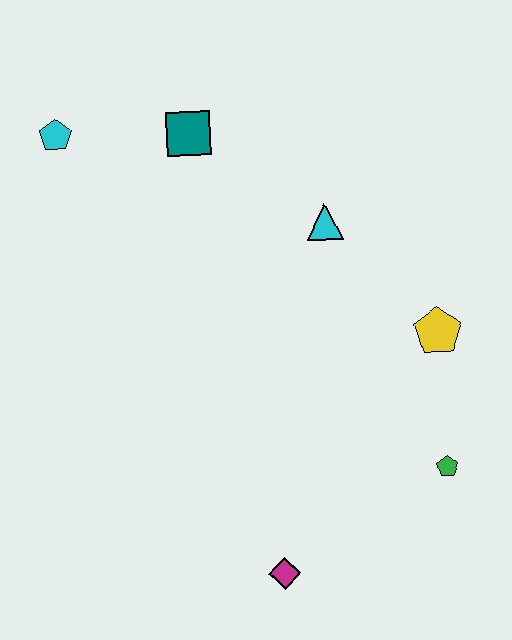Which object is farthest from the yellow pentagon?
The cyan pentagon is farthest from the yellow pentagon.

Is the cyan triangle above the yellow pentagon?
Yes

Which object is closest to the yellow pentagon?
The green pentagon is closest to the yellow pentagon.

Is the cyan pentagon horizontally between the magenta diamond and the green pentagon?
No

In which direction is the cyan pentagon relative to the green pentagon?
The cyan pentagon is to the left of the green pentagon.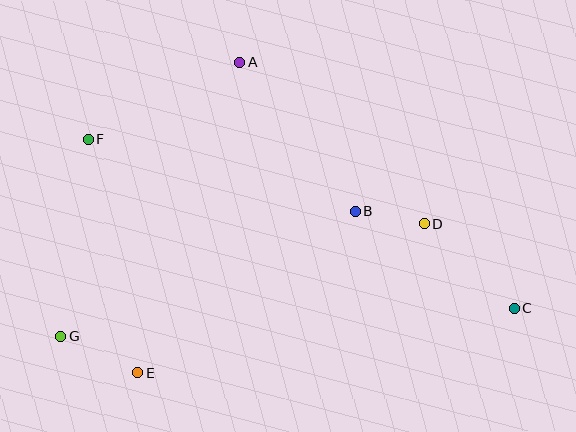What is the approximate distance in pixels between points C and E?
The distance between C and E is approximately 382 pixels.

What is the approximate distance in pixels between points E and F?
The distance between E and F is approximately 240 pixels.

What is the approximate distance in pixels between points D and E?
The distance between D and E is approximately 323 pixels.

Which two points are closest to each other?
Points B and D are closest to each other.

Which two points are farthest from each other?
Points C and F are farthest from each other.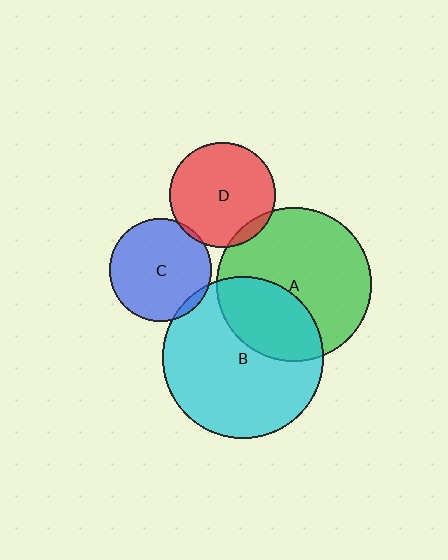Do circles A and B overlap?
Yes.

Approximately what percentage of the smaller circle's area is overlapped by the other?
Approximately 35%.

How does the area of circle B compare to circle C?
Approximately 2.5 times.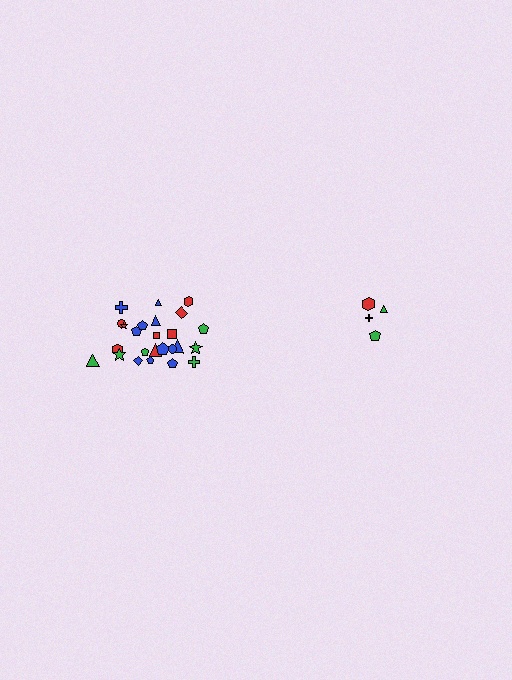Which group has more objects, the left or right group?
The left group.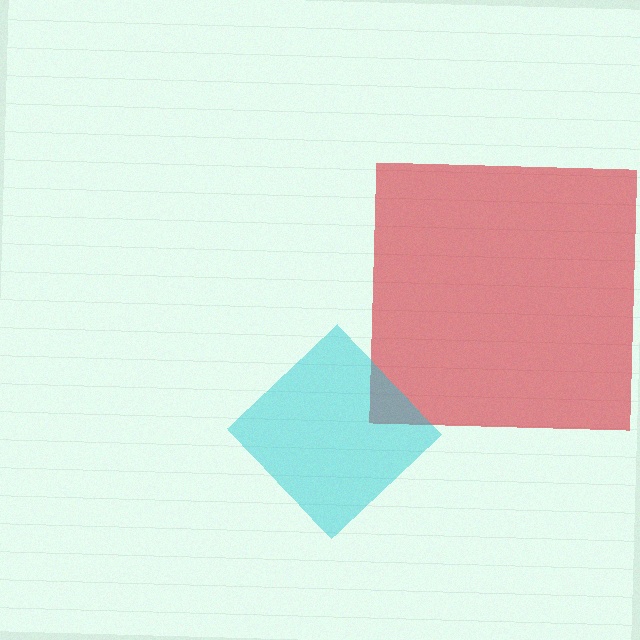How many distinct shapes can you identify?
There are 2 distinct shapes: a red square, a cyan diamond.